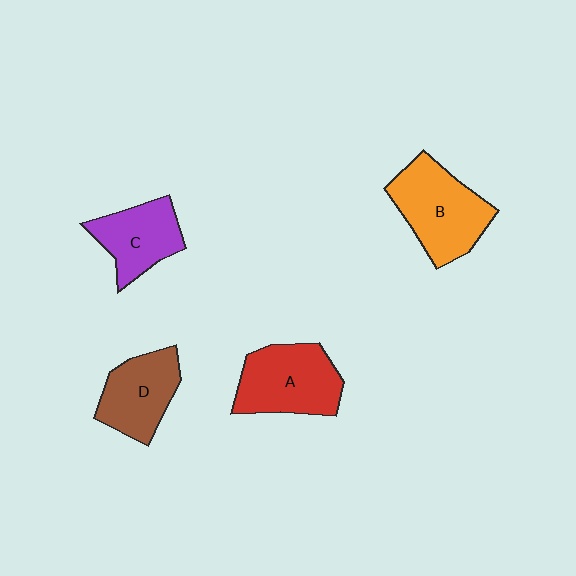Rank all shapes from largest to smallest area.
From largest to smallest: B (orange), A (red), D (brown), C (purple).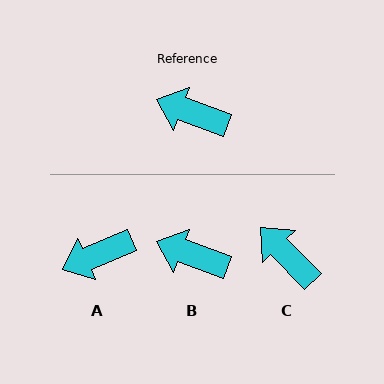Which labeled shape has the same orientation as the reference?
B.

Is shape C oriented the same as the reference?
No, it is off by about 26 degrees.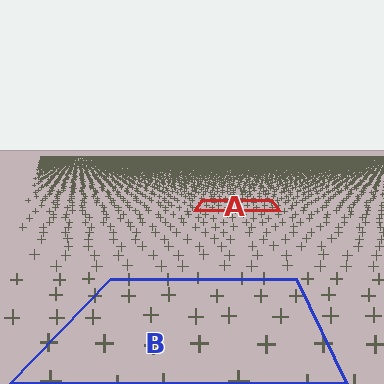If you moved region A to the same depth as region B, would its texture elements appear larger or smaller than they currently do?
They would appear larger. At a closer depth, the same texture elements are projected at a bigger on-screen size.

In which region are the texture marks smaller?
The texture marks are smaller in region A, because it is farther away.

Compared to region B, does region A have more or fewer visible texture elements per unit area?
Region A has more texture elements per unit area — they are packed more densely because it is farther away.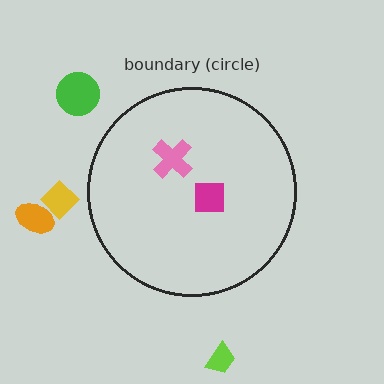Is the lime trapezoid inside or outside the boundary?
Outside.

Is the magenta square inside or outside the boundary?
Inside.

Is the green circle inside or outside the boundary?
Outside.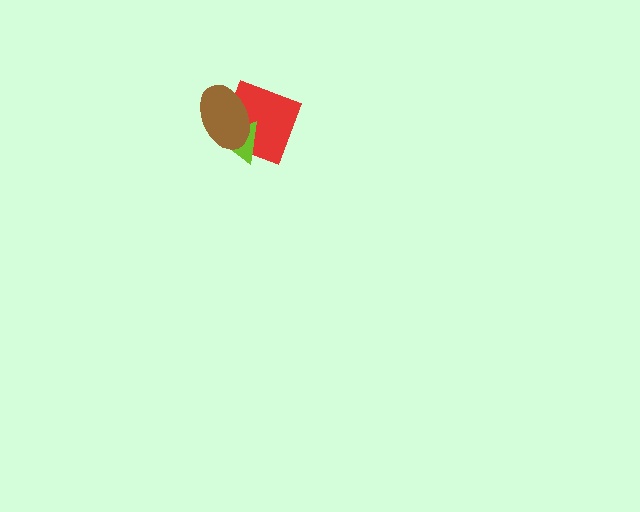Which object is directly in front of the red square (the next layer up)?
The lime triangle is directly in front of the red square.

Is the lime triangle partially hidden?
Yes, it is partially covered by another shape.